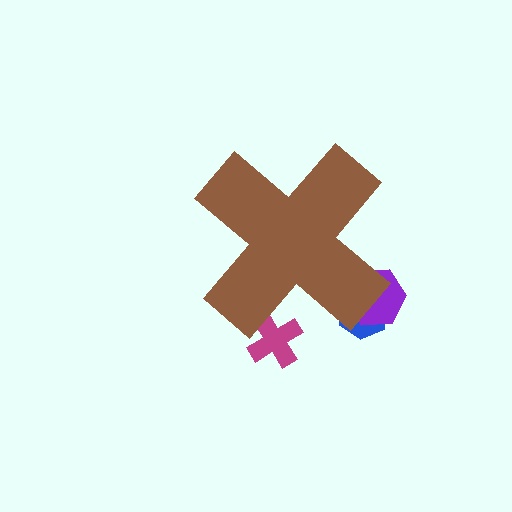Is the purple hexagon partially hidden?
Yes, the purple hexagon is partially hidden behind the brown cross.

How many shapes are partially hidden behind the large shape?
3 shapes are partially hidden.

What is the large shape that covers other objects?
A brown cross.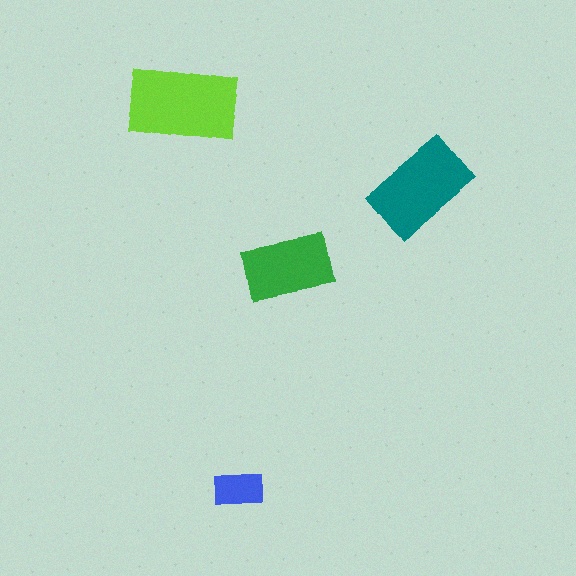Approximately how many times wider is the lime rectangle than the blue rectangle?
About 2 times wider.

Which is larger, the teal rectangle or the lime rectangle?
The lime one.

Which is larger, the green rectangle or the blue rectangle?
The green one.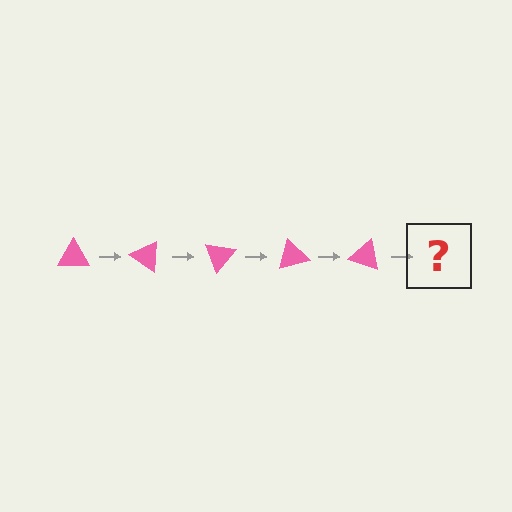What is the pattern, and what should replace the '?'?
The pattern is that the triangle rotates 35 degrees each step. The '?' should be a pink triangle rotated 175 degrees.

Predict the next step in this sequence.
The next step is a pink triangle rotated 175 degrees.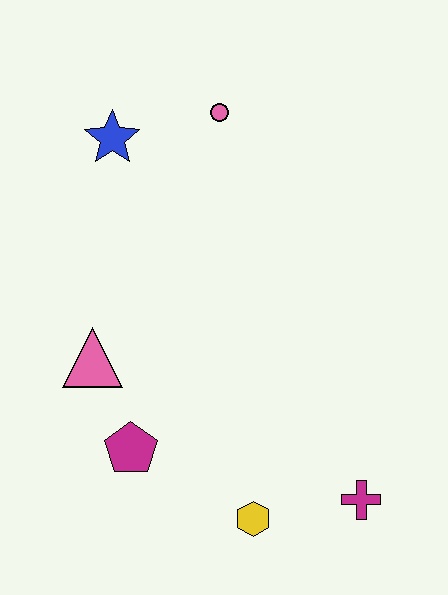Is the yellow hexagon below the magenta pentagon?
Yes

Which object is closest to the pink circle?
The blue star is closest to the pink circle.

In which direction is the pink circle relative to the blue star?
The pink circle is to the right of the blue star.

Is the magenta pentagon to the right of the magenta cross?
No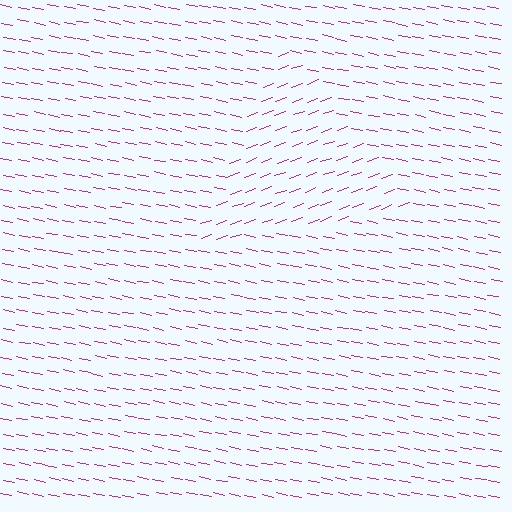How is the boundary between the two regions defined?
The boundary is defined purely by a change in line orientation (approximately 31 degrees difference). All lines are the same color and thickness.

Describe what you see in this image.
The image is filled with small magenta line segments. A triangle region in the image has lines oriented differently from the surrounding lines, creating a visible texture boundary.